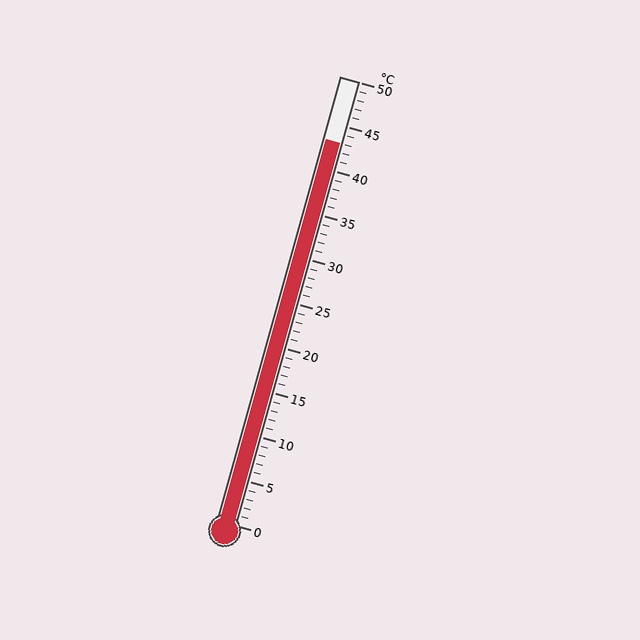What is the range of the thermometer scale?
The thermometer scale ranges from 0°C to 50°C.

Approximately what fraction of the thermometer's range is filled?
The thermometer is filled to approximately 85% of its range.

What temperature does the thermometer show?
The thermometer shows approximately 43°C.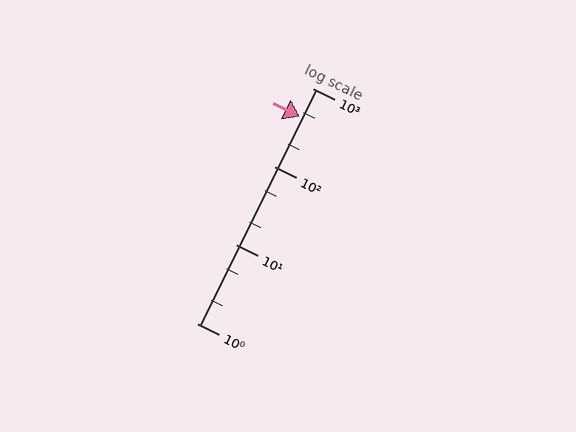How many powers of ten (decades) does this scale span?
The scale spans 3 decades, from 1 to 1000.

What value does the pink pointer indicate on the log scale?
The pointer indicates approximately 440.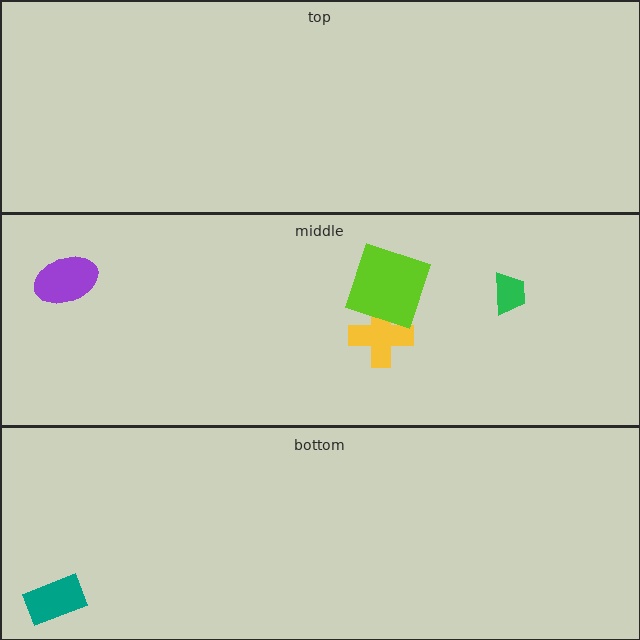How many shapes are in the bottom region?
1.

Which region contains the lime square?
The middle region.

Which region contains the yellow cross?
The middle region.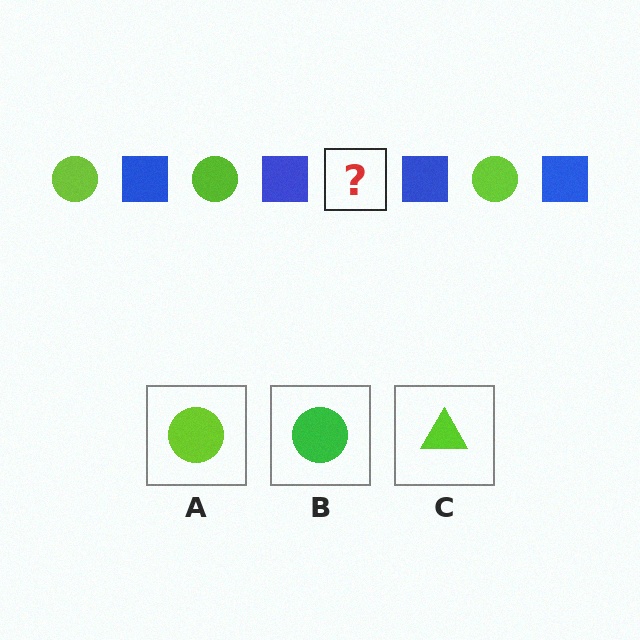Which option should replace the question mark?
Option A.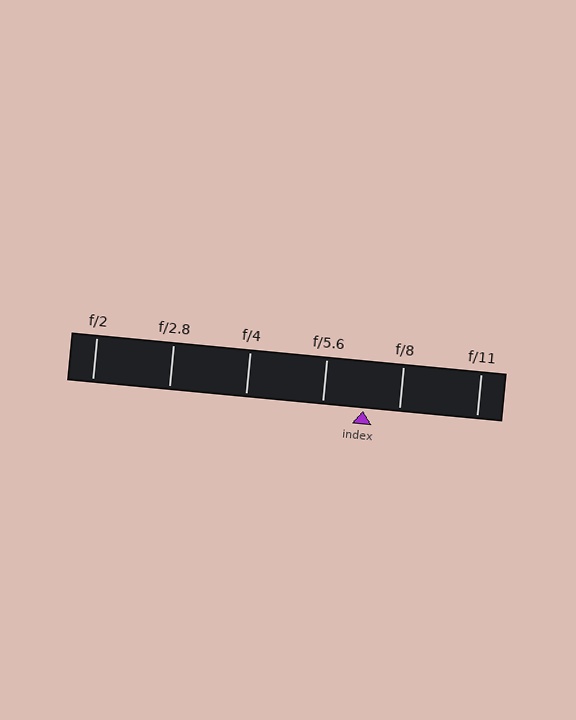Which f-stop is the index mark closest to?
The index mark is closest to f/8.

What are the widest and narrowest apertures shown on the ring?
The widest aperture shown is f/2 and the narrowest is f/11.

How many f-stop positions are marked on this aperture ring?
There are 6 f-stop positions marked.